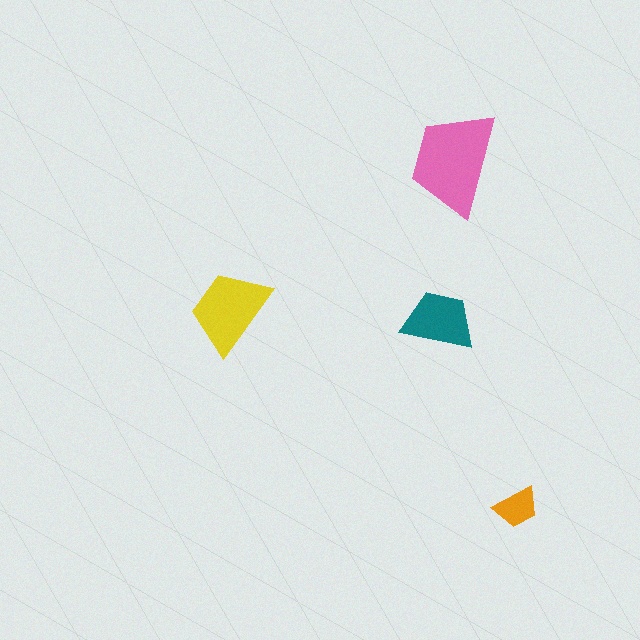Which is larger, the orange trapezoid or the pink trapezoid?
The pink one.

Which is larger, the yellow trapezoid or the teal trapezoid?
The yellow one.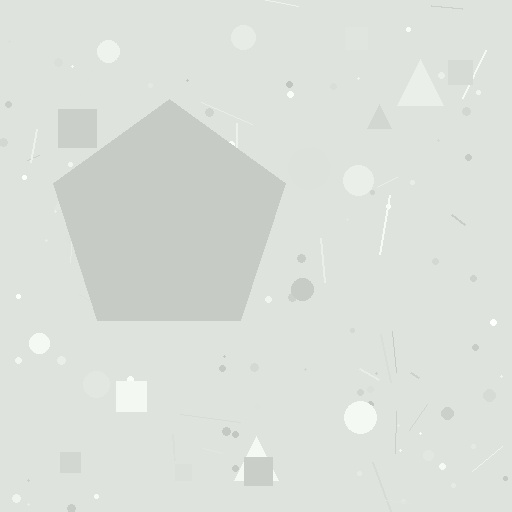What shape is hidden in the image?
A pentagon is hidden in the image.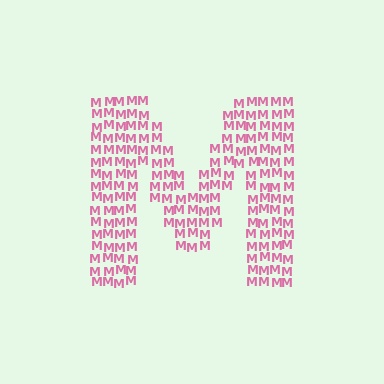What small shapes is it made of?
It is made of small letter M's.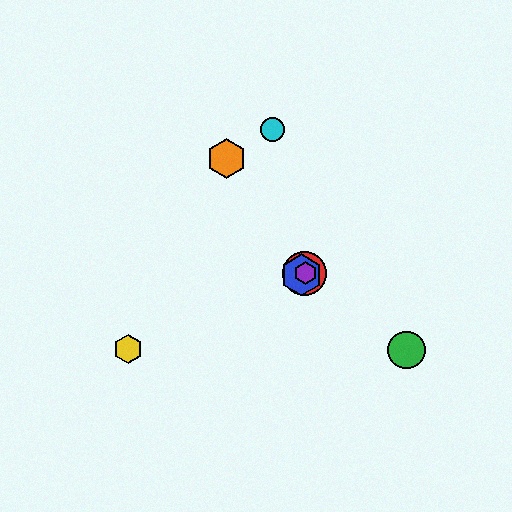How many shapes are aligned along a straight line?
4 shapes (the red circle, the blue hexagon, the yellow hexagon, the purple hexagon) are aligned along a straight line.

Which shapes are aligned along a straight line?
The red circle, the blue hexagon, the yellow hexagon, the purple hexagon are aligned along a straight line.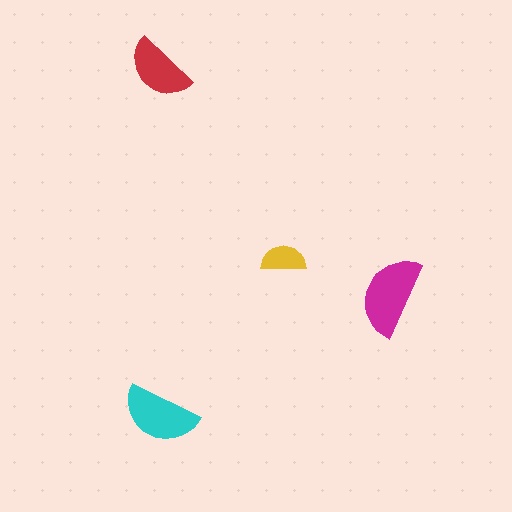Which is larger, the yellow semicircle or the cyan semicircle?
The cyan one.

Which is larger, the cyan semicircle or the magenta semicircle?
The magenta one.